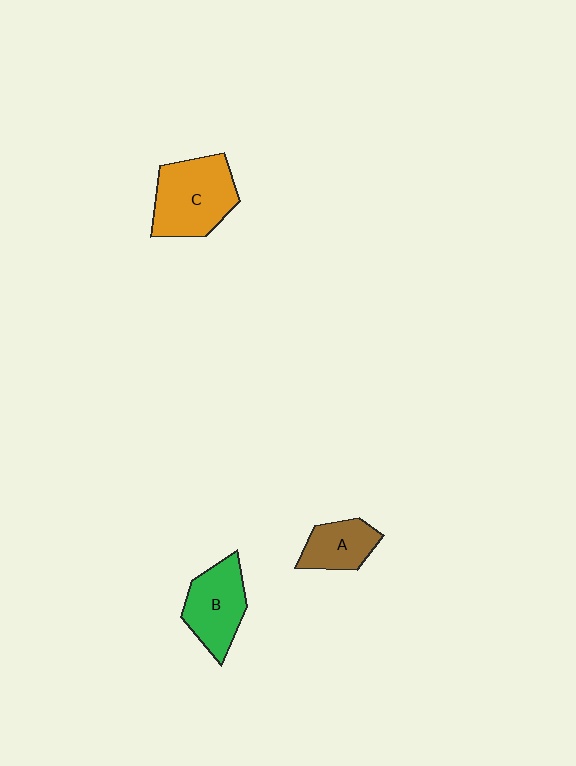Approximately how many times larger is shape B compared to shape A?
Approximately 1.4 times.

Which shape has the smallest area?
Shape A (brown).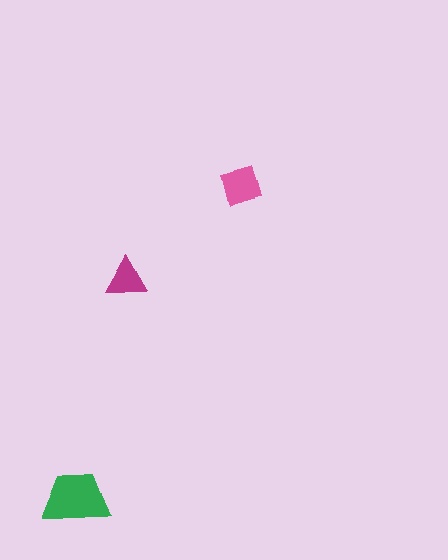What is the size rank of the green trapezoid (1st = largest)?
1st.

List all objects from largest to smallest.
The green trapezoid, the pink square, the magenta triangle.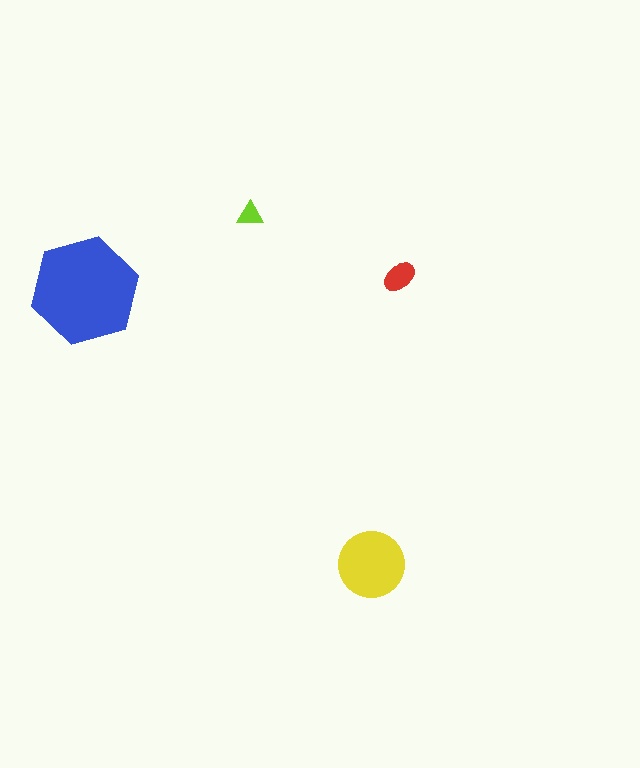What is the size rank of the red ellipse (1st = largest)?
3rd.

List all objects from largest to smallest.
The blue hexagon, the yellow circle, the red ellipse, the lime triangle.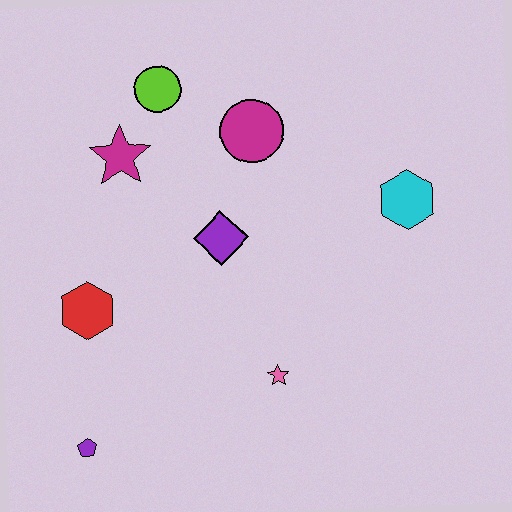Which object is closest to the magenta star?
The lime circle is closest to the magenta star.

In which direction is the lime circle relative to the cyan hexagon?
The lime circle is to the left of the cyan hexagon.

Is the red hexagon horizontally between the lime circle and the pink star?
No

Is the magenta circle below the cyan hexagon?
No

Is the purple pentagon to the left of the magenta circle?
Yes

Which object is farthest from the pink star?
The lime circle is farthest from the pink star.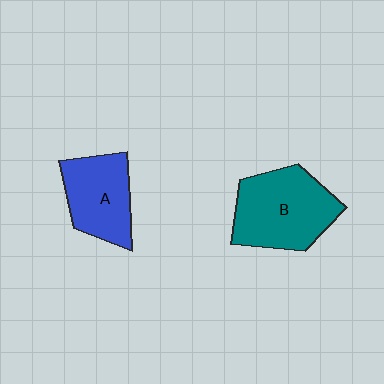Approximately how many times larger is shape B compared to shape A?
Approximately 1.3 times.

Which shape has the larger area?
Shape B (teal).